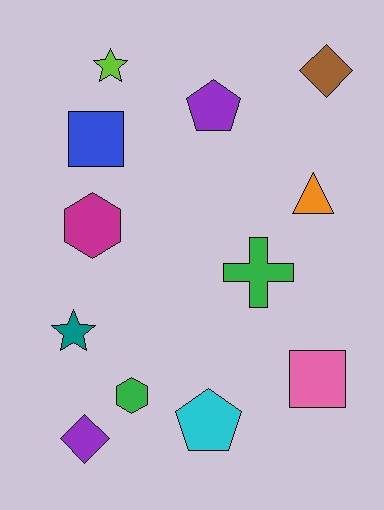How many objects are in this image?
There are 12 objects.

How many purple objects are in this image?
There are 2 purple objects.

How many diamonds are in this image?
There are 2 diamonds.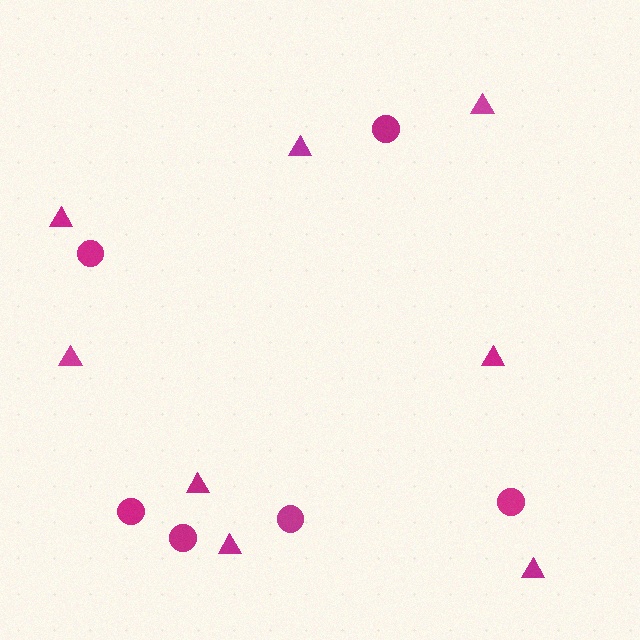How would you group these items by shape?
There are 2 groups: one group of circles (6) and one group of triangles (8).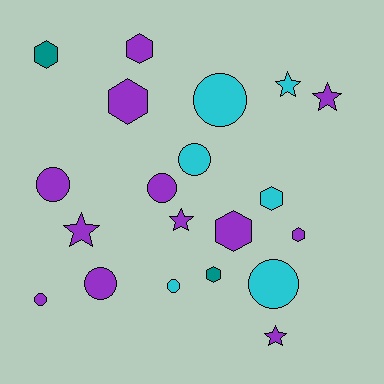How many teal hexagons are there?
There are 2 teal hexagons.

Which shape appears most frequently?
Circle, with 8 objects.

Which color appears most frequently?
Purple, with 12 objects.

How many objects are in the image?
There are 20 objects.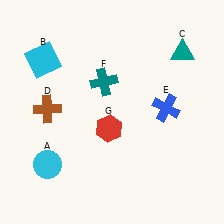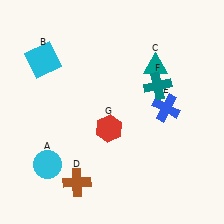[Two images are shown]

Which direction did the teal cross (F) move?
The teal cross (F) moved right.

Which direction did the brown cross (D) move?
The brown cross (D) moved down.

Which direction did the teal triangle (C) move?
The teal triangle (C) moved left.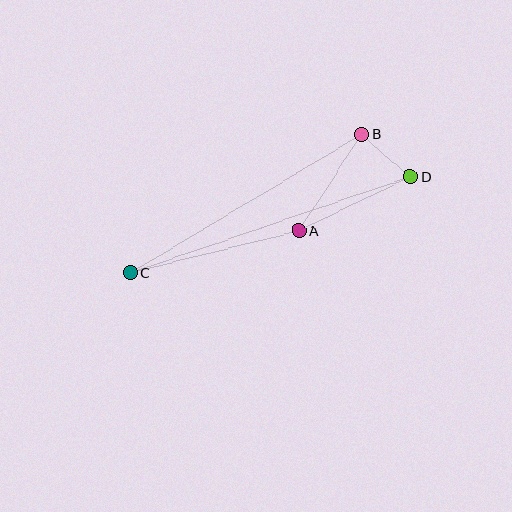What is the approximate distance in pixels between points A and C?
The distance between A and C is approximately 174 pixels.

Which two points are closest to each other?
Points B and D are closest to each other.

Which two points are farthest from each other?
Points C and D are farthest from each other.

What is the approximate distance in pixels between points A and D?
The distance between A and D is approximately 124 pixels.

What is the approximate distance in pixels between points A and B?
The distance between A and B is approximately 115 pixels.